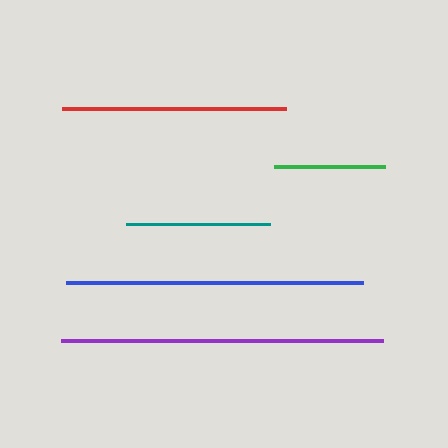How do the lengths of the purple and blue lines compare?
The purple and blue lines are approximately the same length.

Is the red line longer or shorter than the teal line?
The red line is longer than the teal line.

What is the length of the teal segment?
The teal segment is approximately 144 pixels long.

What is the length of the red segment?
The red segment is approximately 224 pixels long.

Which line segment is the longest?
The purple line is the longest at approximately 322 pixels.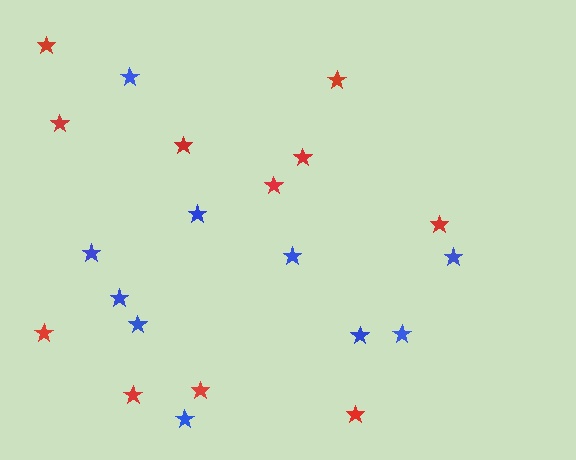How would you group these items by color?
There are 2 groups: one group of red stars (11) and one group of blue stars (10).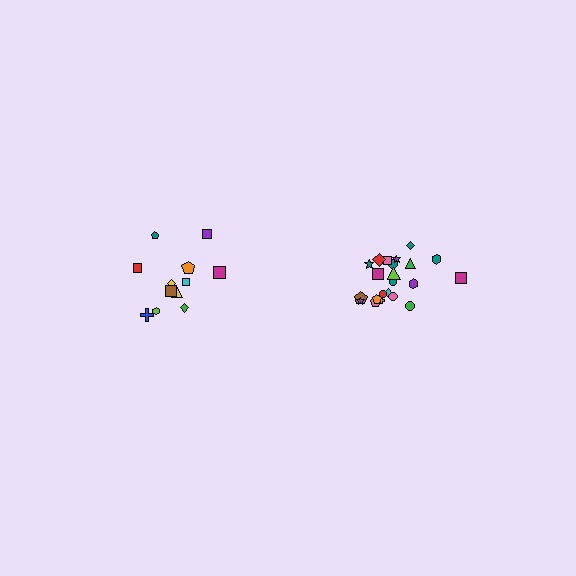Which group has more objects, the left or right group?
The right group.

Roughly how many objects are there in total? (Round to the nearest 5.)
Roughly 35 objects in total.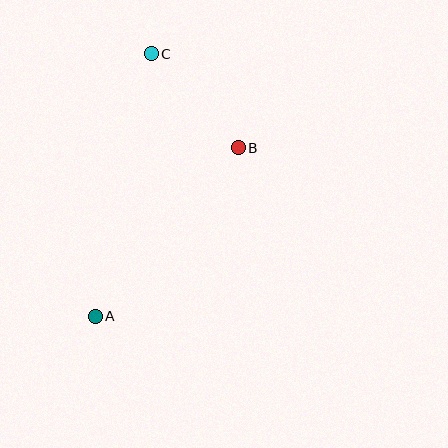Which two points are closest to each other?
Points B and C are closest to each other.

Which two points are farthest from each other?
Points A and C are farthest from each other.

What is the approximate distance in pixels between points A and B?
The distance between A and B is approximately 221 pixels.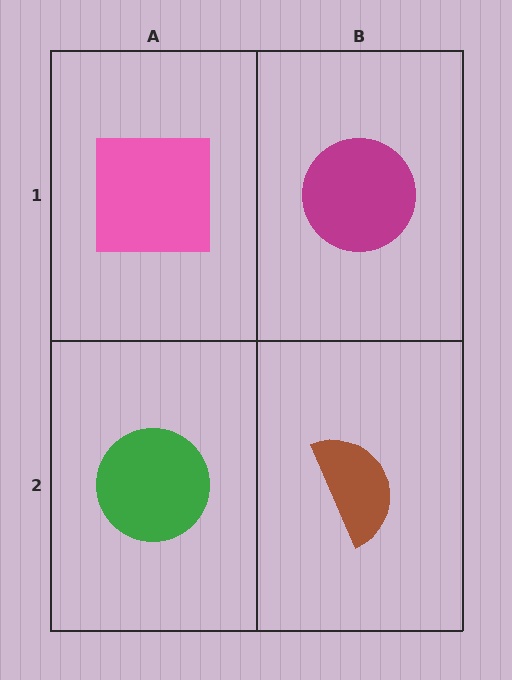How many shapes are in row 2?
2 shapes.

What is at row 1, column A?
A pink square.